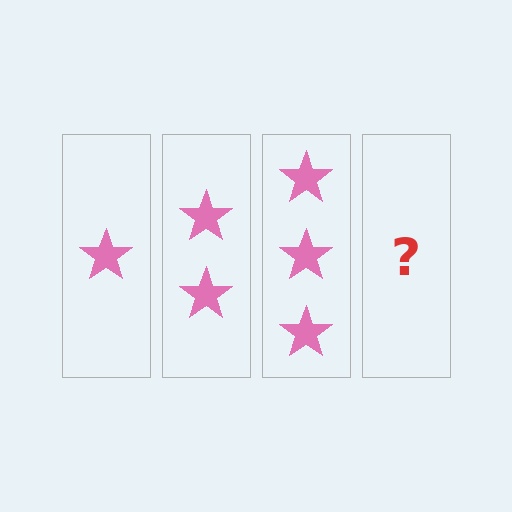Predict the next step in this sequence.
The next step is 4 stars.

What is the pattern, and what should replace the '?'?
The pattern is that each step adds one more star. The '?' should be 4 stars.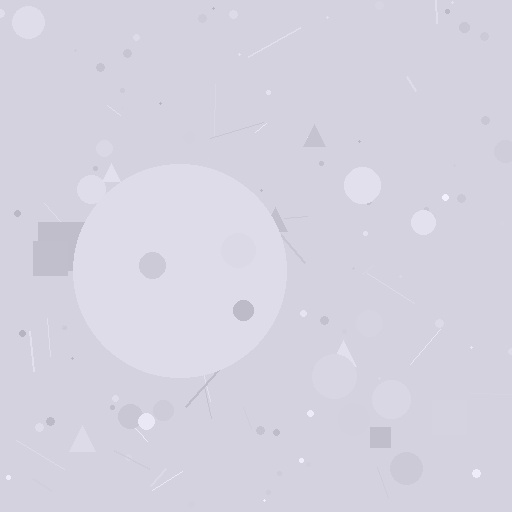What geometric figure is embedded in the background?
A circle is embedded in the background.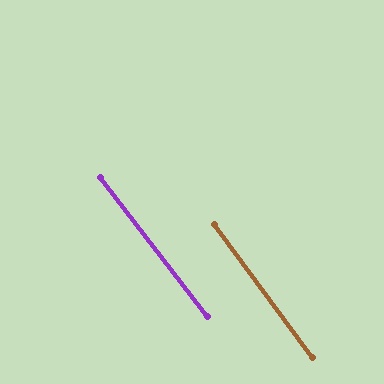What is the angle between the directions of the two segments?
Approximately 1 degree.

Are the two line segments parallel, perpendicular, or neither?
Parallel — their directions differ by only 1.0°.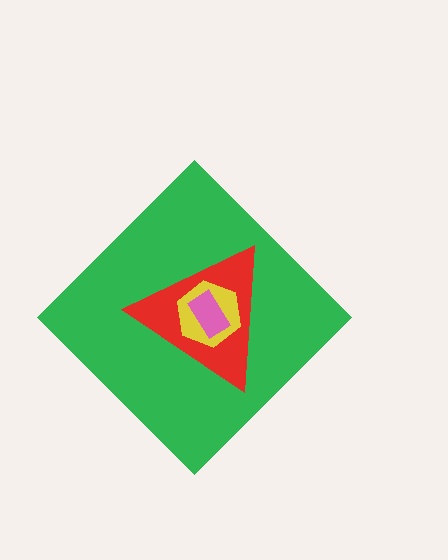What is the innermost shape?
The pink rectangle.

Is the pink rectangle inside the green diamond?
Yes.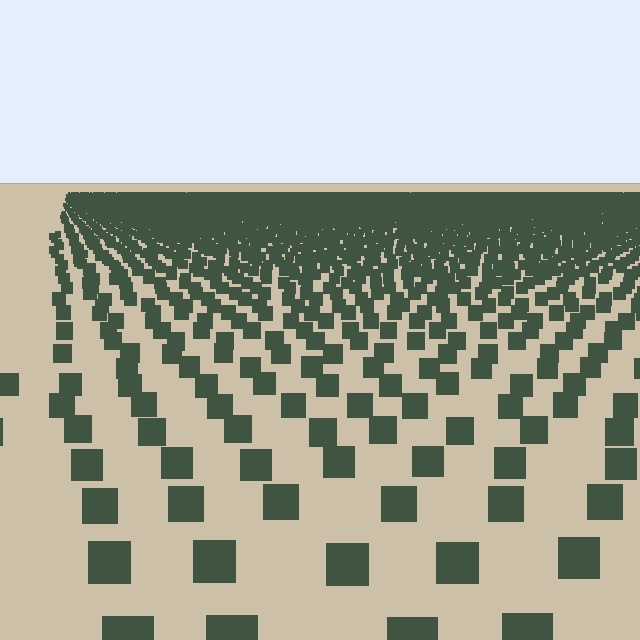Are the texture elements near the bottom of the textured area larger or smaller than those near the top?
Larger. Near the bottom, elements are closer to the viewer and appear at a bigger on-screen size.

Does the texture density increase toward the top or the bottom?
Density increases toward the top.